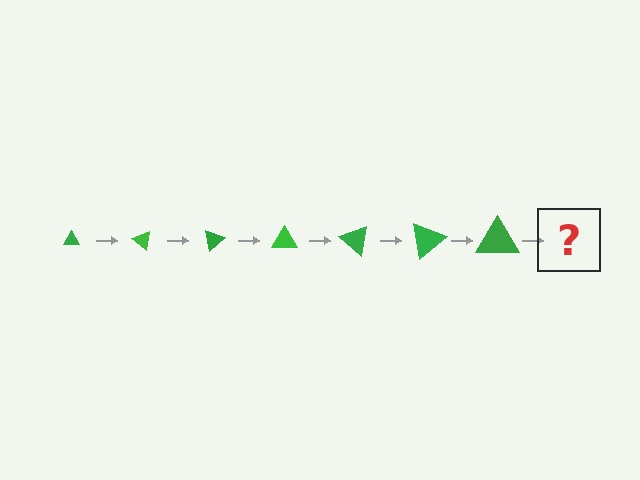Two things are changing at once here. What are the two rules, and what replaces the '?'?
The two rules are that the triangle grows larger each step and it rotates 40 degrees each step. The '?' should be a triangle, larger than the previous one and rotated 280 degrees from the start.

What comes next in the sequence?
The next element should be a triangle, larger than the previous one and rotated 280 degrees from the start.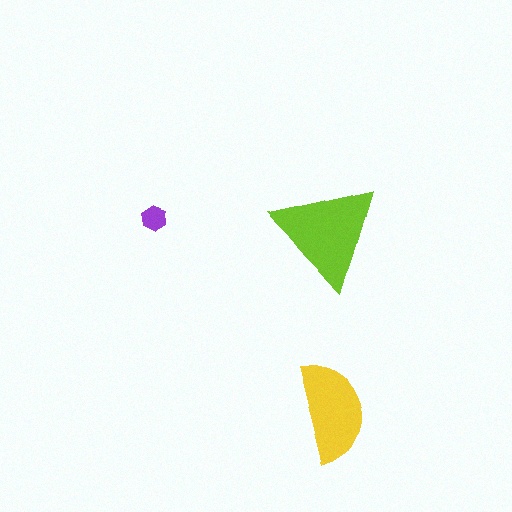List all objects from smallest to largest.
The purple hexagon, the yellow semicircle, the lime triangle.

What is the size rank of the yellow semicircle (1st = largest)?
2nd.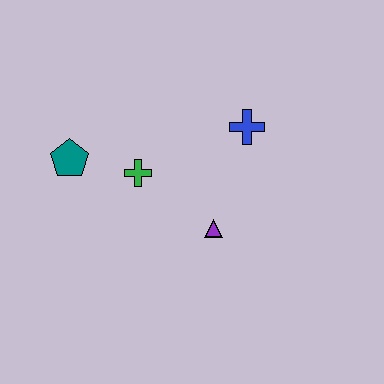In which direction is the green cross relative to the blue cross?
The green cross is to the left of the blue cross.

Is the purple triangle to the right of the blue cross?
No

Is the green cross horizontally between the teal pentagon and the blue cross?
Yes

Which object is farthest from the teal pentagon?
The blue cross is farthest from the teal pentagon.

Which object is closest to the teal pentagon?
The green cross is closest to the teal pentagon.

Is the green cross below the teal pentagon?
Yes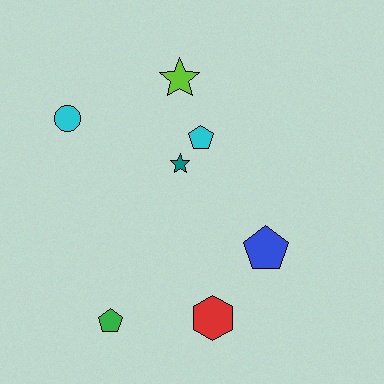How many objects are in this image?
There are 7 objects.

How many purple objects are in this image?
There are no purple objects.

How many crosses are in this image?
There are no crosses.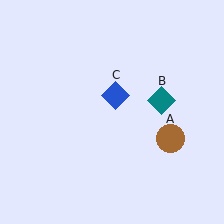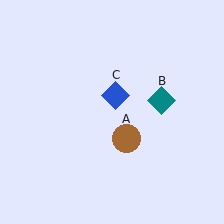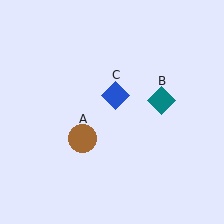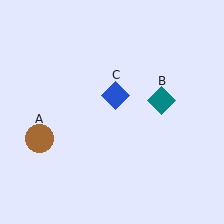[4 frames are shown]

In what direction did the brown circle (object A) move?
The brown circle (object A) moved left.